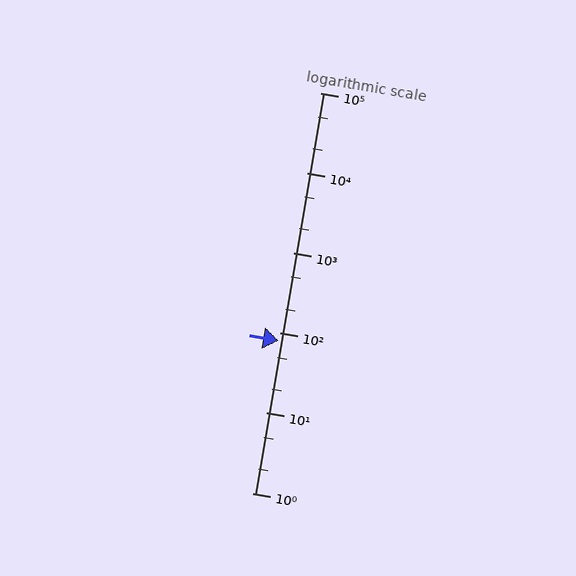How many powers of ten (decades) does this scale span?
The scale spans 5 decades, from 1 to 100000.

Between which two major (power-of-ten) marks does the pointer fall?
The pointer is between 10 and 100.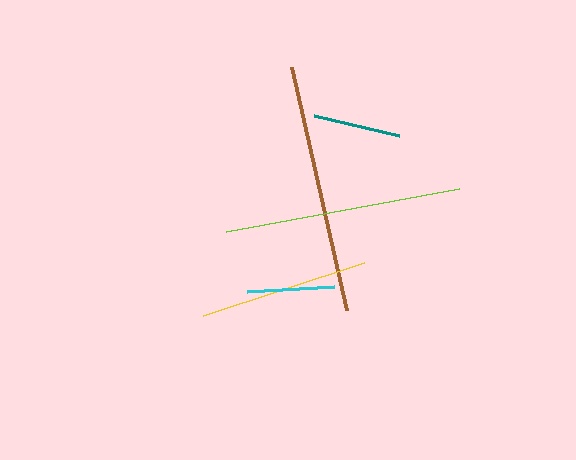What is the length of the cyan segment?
The cyan segment is approximately 87 pixels long.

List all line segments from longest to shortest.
From longest to shortest: brown, lime, yellow, teal, cyan.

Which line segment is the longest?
The brown line is the longest at approximately 249 pixels.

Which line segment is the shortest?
The cyan line is the shortest at approximately 87 pixels.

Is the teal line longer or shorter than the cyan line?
The teal line is longer than the cyan line.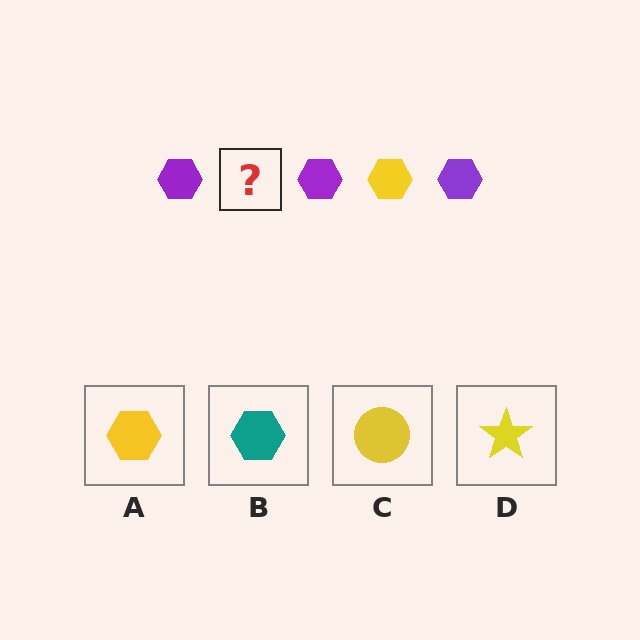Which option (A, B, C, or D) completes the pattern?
A.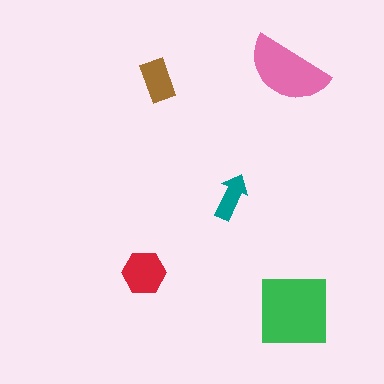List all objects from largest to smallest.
The green square, the pink semicircle, the red hexagon, the brown rectangle, the teal arrow.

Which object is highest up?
The pink semicircle is topmost.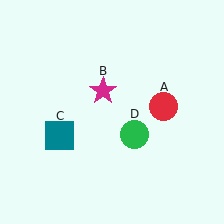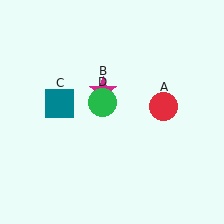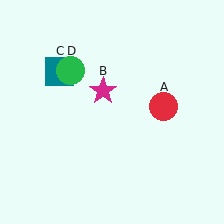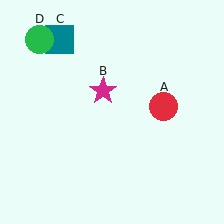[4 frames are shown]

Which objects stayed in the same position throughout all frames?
Red circle (object A) and magenta star (object B) remained stationary.